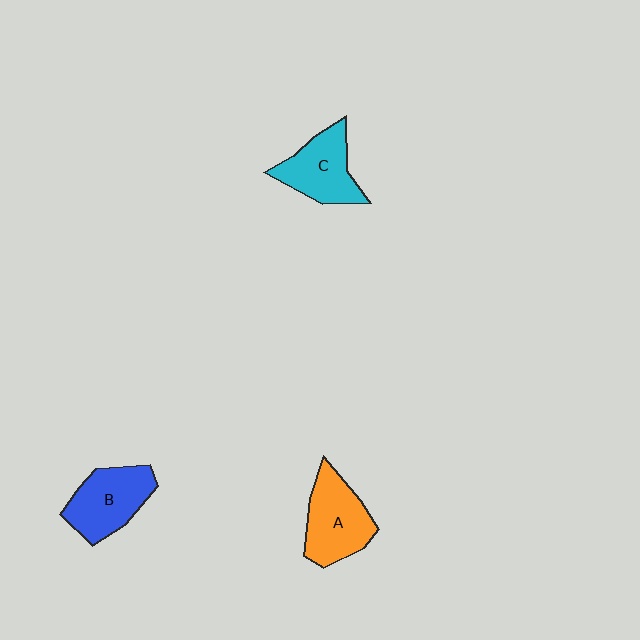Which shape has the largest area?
Shape A (orange).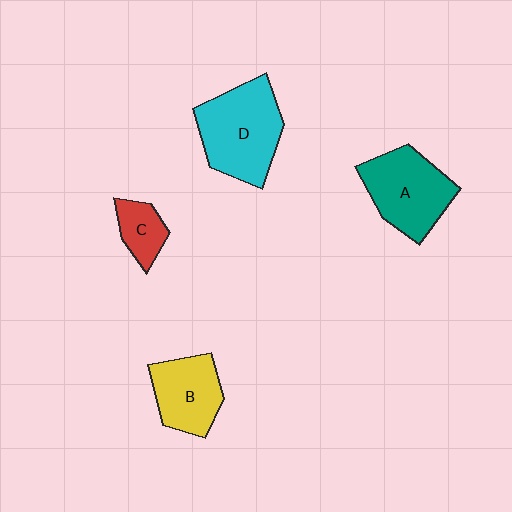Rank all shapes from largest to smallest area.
From largest to smallest: D (cyan), A (teal), B (yellow), C (red).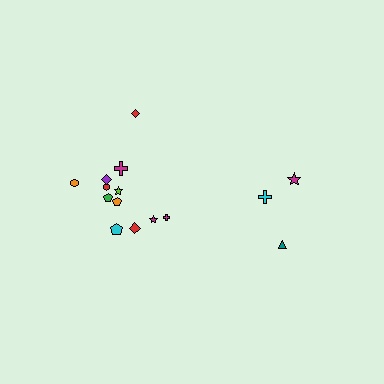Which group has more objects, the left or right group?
The left group.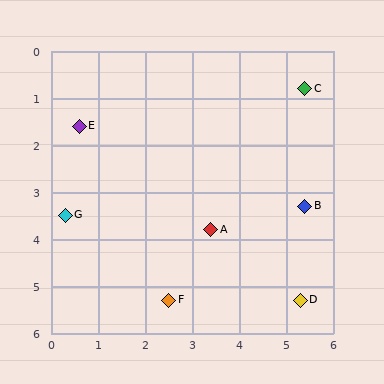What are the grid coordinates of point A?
Point A is at approximately (3.4, 3.8).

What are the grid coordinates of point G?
Point G is at approximately (0.3, 3.5).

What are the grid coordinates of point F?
Point F is at approximately (2.5, 5.3).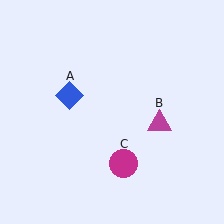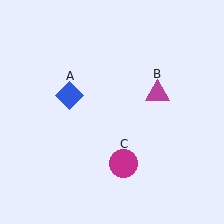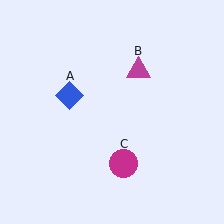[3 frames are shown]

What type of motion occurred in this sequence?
The magenta triangle (object B) rotated counterclockwise around the center of the scene.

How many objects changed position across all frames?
1 object changed position: magenta triangle (object B).